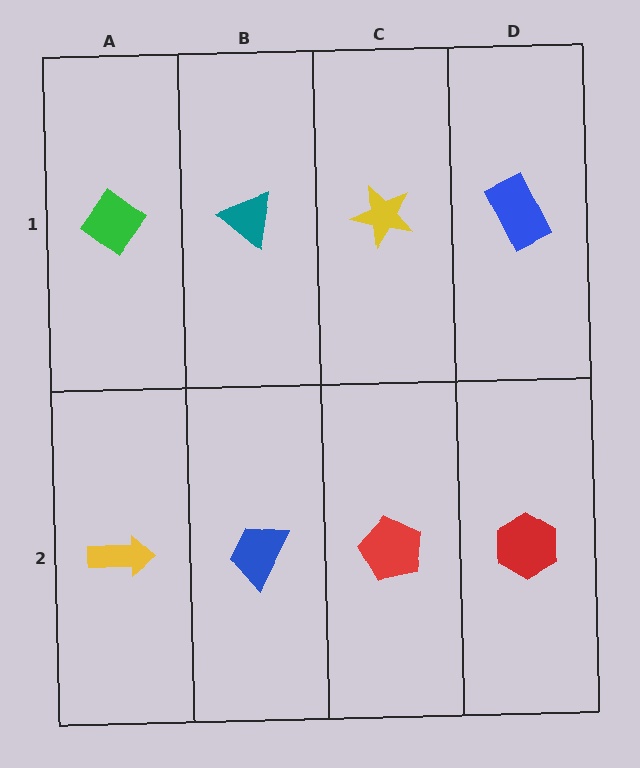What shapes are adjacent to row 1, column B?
A blue trapezoid (row 2, column B), a green diamond (row 1, column A), a yellow star (row 1, column C).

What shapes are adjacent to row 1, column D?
A red hexagon (row 2, column D), a yellow star (row 1, column C).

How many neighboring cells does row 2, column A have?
2.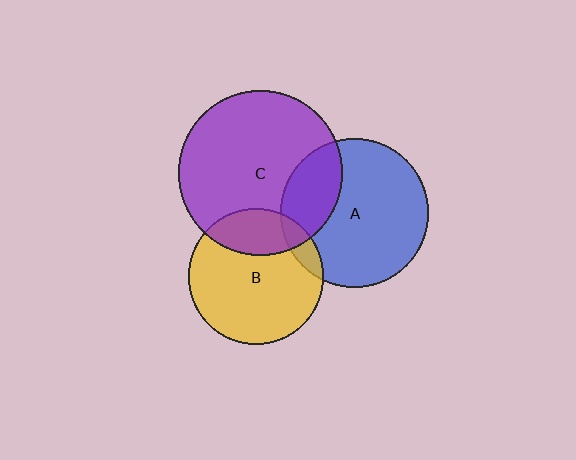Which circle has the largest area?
Circle C (purple).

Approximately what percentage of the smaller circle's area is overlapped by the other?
Approximately 10%.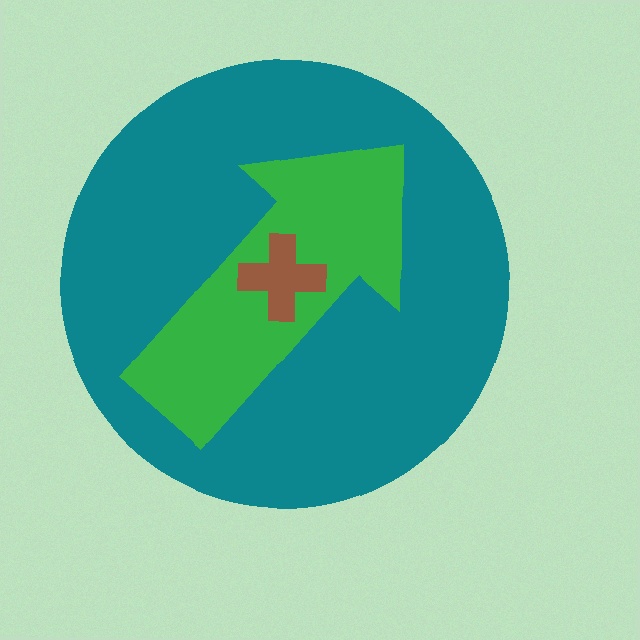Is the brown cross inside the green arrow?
Yes.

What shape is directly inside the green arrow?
The brown cross.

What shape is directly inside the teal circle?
The green arrow.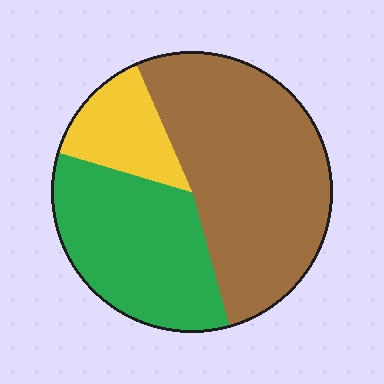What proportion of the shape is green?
Green covers about 35% of the shape.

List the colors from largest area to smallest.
From largest to smallest: brown, green, yellow.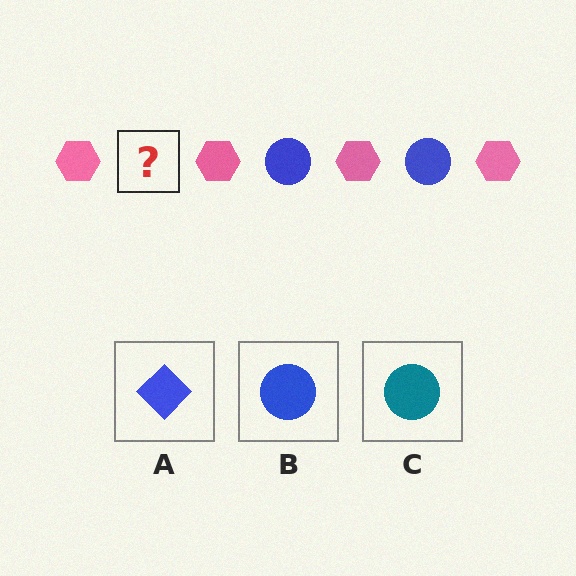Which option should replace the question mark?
Option B.